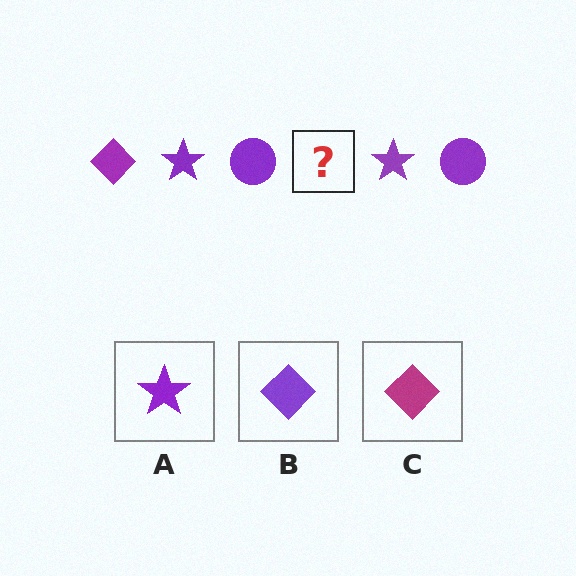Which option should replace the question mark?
Option B.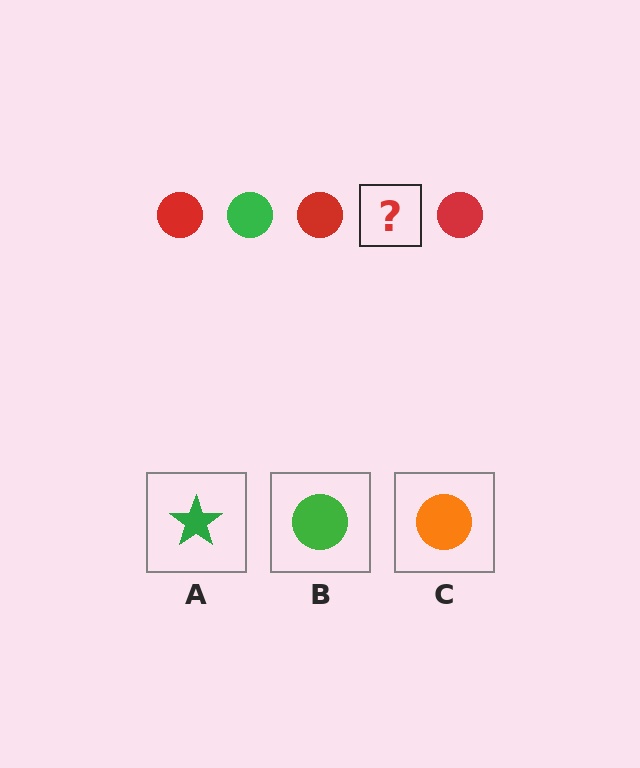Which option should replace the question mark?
Option B.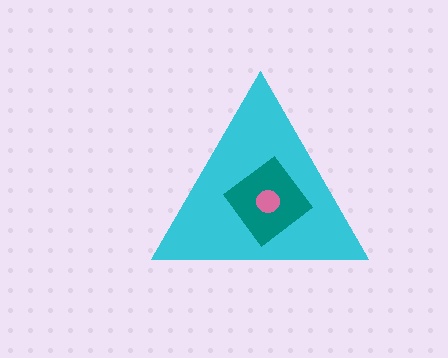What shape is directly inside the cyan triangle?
The teal diamond.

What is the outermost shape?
The cyan triangle.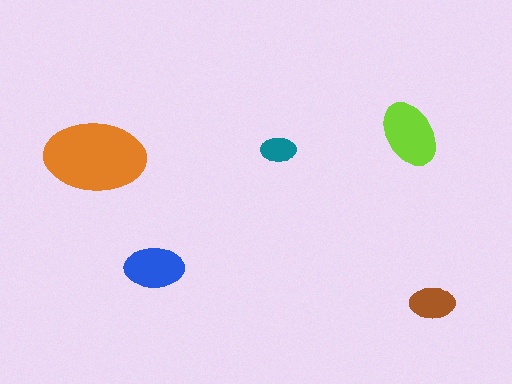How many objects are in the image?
There are 5 objects in the image.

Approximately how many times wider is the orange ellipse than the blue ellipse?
About 1.5 times wider.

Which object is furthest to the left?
The orange ellipse is leftmost.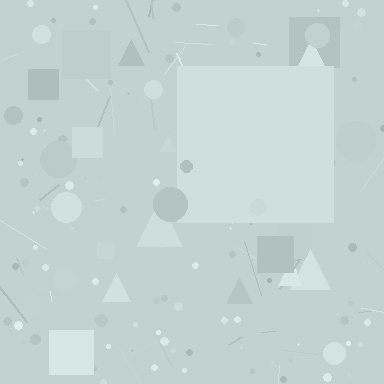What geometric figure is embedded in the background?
A square is embedded in the background.